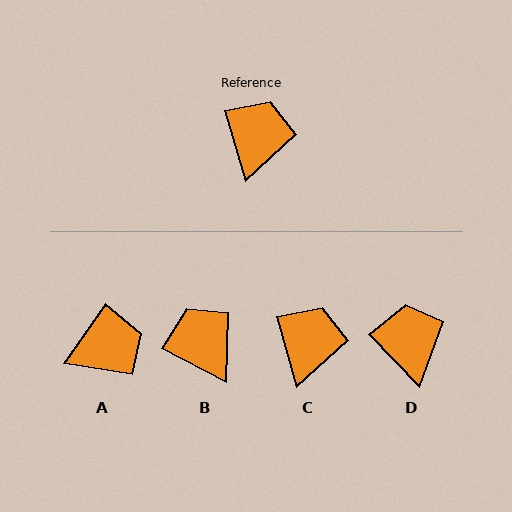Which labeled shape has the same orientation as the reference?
C.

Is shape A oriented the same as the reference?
No, it is off by about 51 degrees.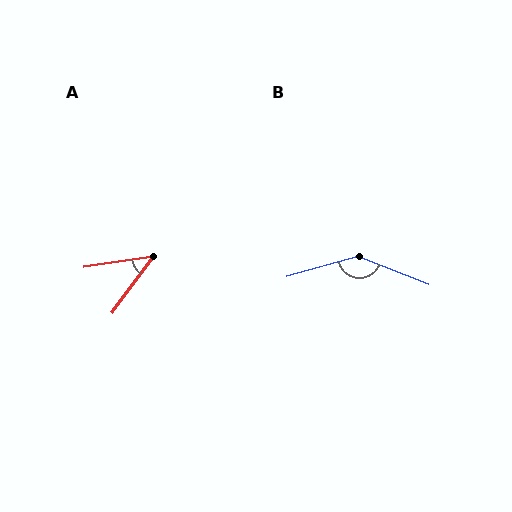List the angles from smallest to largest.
A (45°), B (143°).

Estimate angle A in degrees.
Approximately 45 degrees.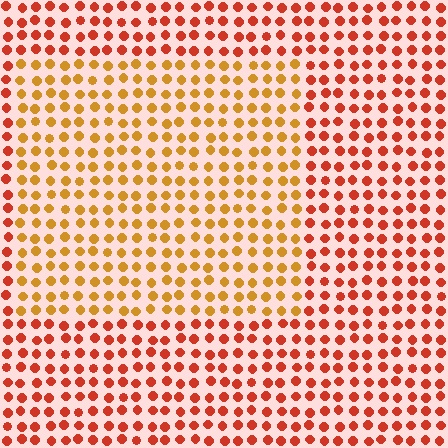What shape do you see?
I see a rectangle.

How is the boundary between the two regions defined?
The boundary is defined purely by a slight shift in hue (about 32 degrees). Spacing, size, and orientation are identical on both sides.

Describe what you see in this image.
The image is filled with small red elements in a uniform arrangement. A rectangle-shaped region is visible where the elements are tinted to a slightly different hue, forming a subtle color boundary.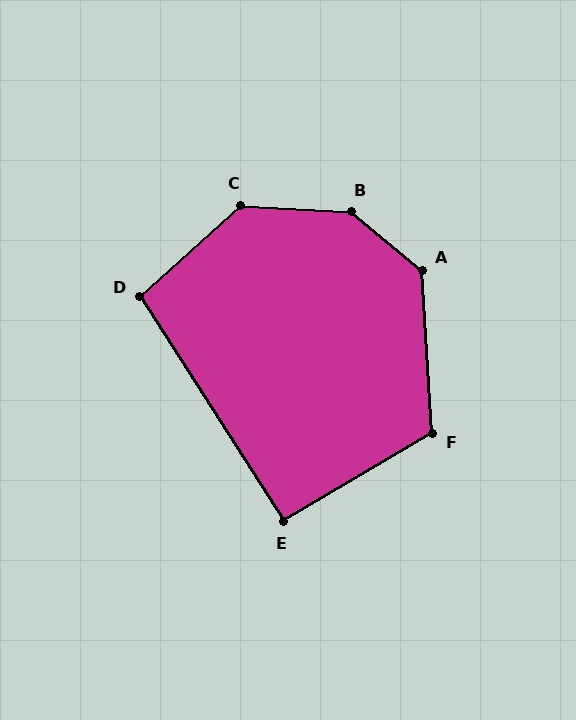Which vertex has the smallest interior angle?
E, at approximately 92 degrees.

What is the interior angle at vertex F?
Approximately 117 degrees (obtuse).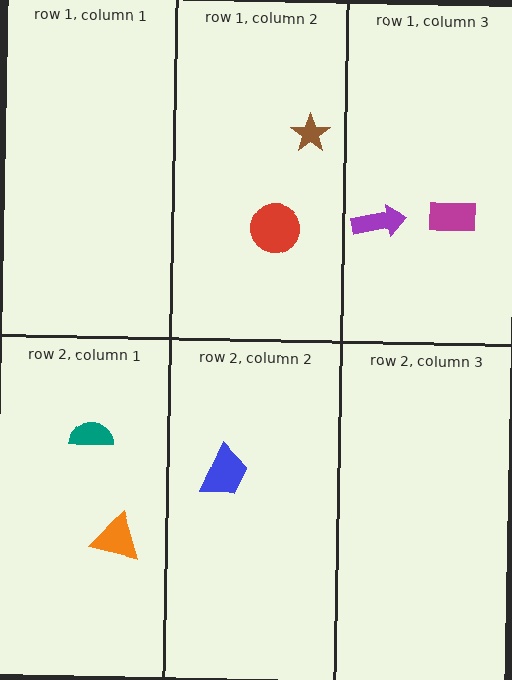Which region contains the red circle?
The row 1, column 2 region.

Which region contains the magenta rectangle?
The row 1, column 3 region.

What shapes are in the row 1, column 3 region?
The purple arrow, the magenta rectangle.